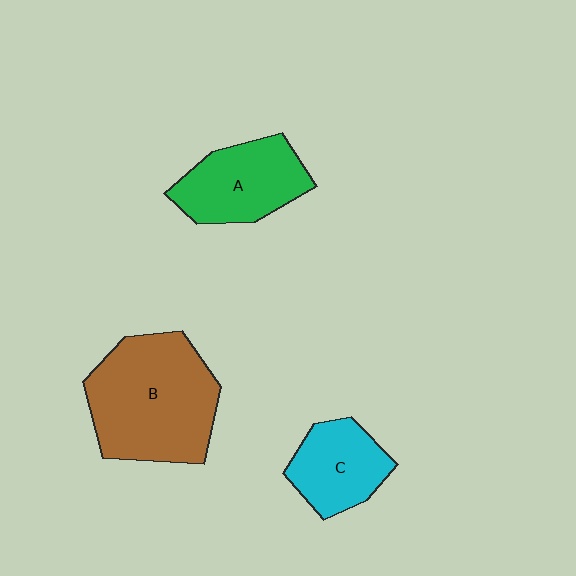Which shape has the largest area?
Shape B (brown).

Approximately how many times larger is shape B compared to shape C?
Approximately 2.0 times.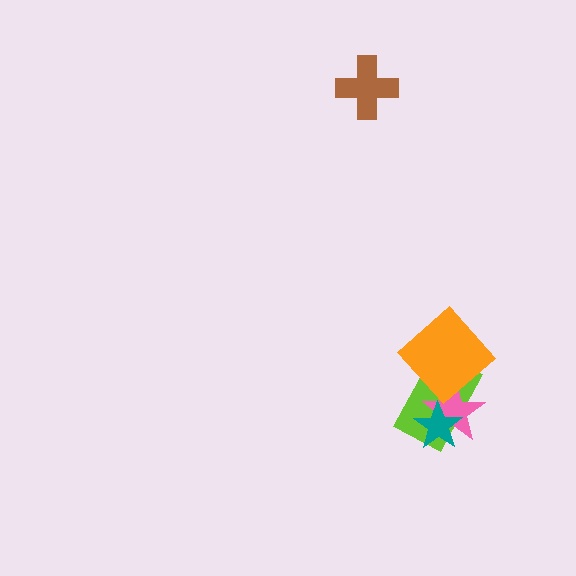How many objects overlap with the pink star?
3 objects overlap with the pink star.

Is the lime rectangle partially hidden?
Yes, it is partially covered by another shape.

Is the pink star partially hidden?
Yes, it is partially covered by another shape.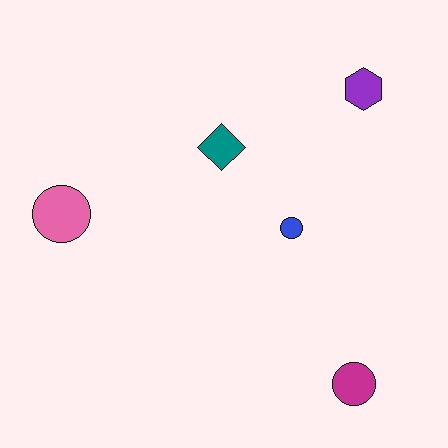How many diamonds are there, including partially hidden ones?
There is 1 diamond.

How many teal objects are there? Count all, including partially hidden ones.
There is 1 teal object.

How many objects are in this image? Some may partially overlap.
There are 5 objects.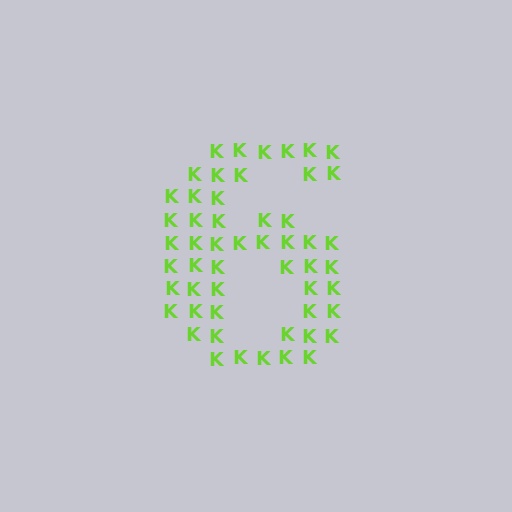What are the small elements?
The small elements are letter K's.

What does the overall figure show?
The overall figure shows the digit 6.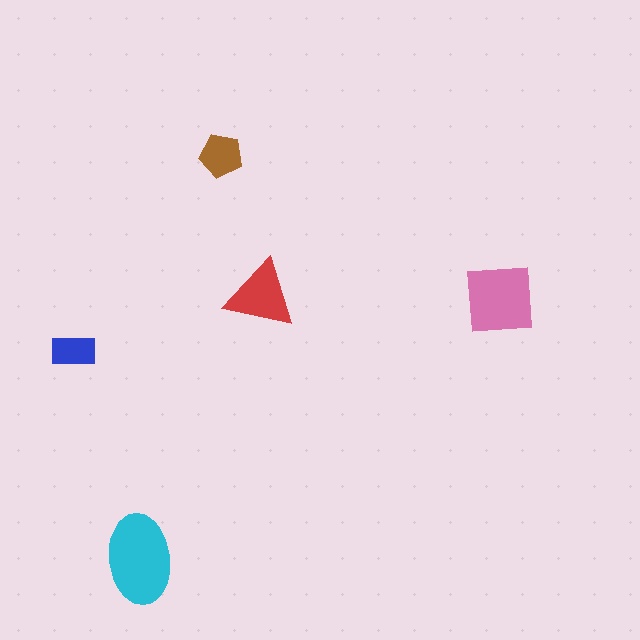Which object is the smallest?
The blue rectangle.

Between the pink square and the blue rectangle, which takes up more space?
The pink square.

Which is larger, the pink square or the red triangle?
The pink square.